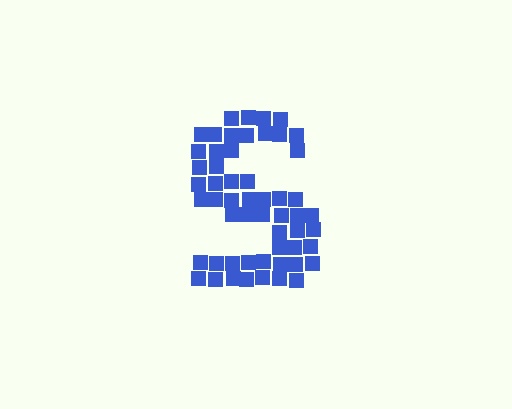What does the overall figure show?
The overall figure shows the letter S.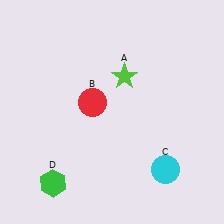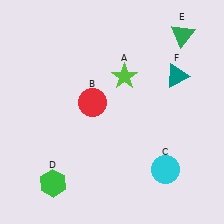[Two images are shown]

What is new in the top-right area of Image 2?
A green triangle (E) was added in the top-right area of Image 2.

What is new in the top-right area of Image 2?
A teal triangle (F) was added in the top-right area of Image 2.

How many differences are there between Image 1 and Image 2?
There are 2 differences between the two images.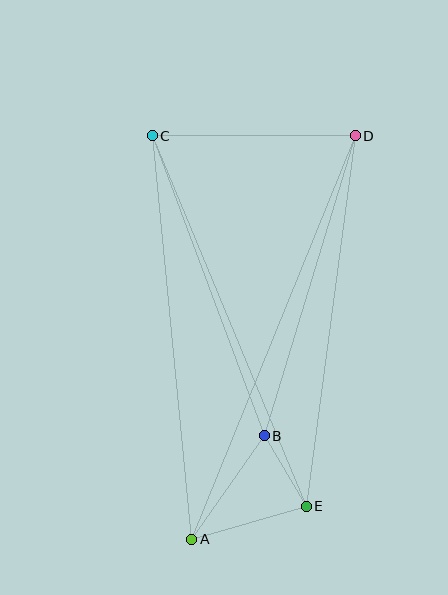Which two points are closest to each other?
Points B and E are closest to each other.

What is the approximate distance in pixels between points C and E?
The distance between C and E is approximately 402 pixels.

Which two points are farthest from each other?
Points A and D are farthest from each other.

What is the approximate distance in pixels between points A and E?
The distance between A and E is approximately 119 pixels.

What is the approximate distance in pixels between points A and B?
The distance between A and B is approximately 126 pixels.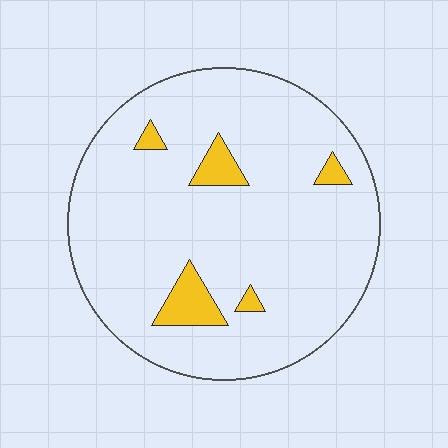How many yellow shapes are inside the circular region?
5.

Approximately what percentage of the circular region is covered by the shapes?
Approximately 10%.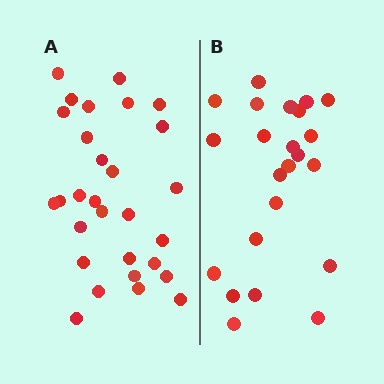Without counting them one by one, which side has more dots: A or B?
Region A (the left region) has more dots.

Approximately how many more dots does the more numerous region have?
Region A has about 6 more dots than region B.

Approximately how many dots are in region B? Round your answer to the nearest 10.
About 20 dots. (The exact count is 23, which rounds to 20.)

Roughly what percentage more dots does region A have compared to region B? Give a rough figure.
About 25% more.